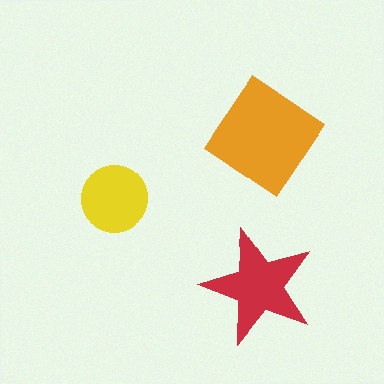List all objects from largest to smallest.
The orange diamond, the red star, the yellow circle.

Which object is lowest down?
The red star is bottommost.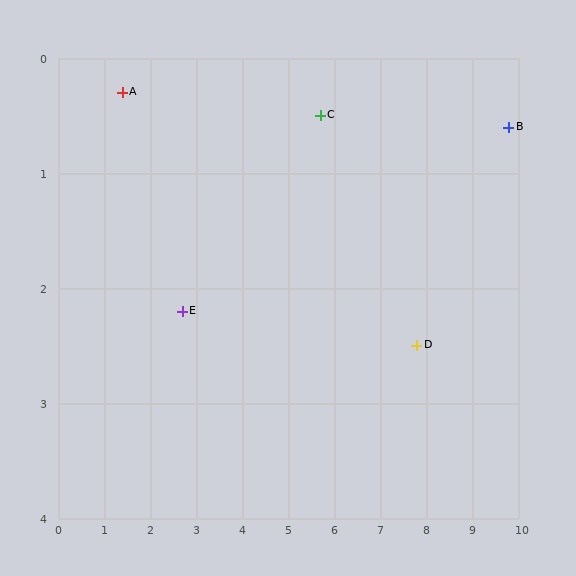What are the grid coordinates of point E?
Point E is at approximately (2.7, 2.2).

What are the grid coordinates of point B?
Point B is at approximately (9.8, 0.6).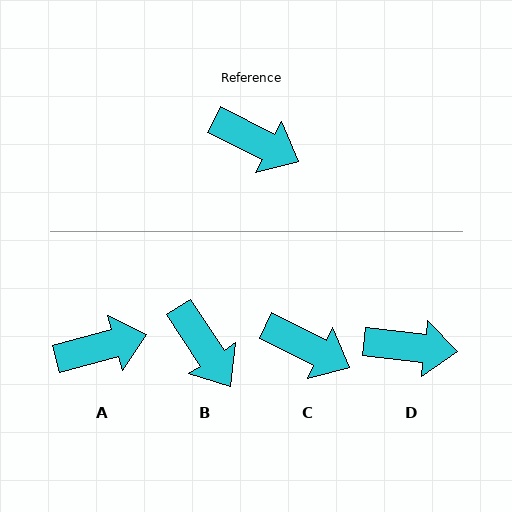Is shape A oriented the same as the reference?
No, it is off by about 42 degrees.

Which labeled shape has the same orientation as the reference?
C.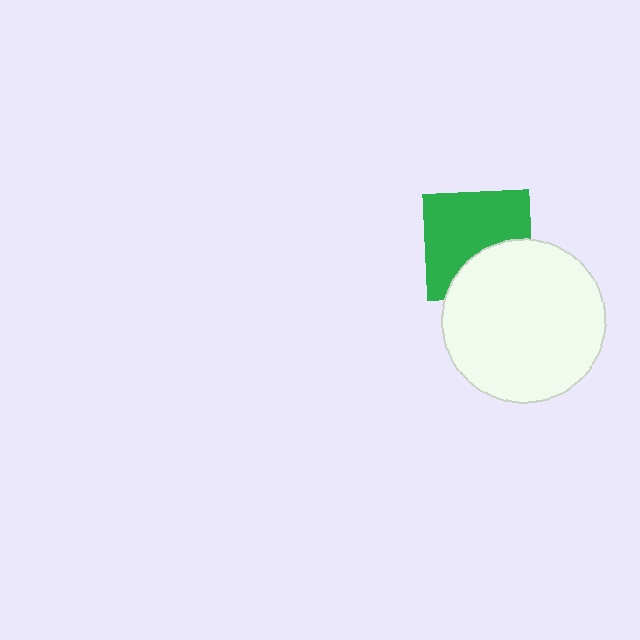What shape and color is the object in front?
The object in front is a white circle.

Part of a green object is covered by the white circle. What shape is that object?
It is a square.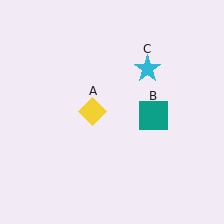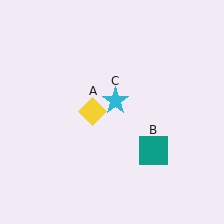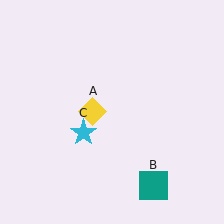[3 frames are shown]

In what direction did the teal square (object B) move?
The teal square (object B) moved down.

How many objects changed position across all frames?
2 objects changed position: teal square (object B), cyan star (object C).